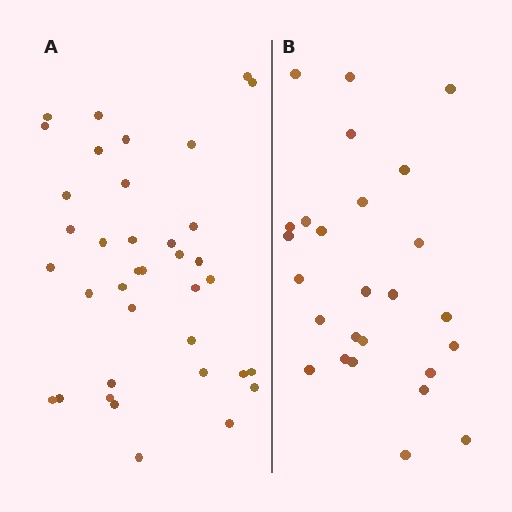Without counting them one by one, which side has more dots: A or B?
Region A (the left region) has more dots.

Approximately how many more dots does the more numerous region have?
Region A has roughly 12 or so more dots than region B.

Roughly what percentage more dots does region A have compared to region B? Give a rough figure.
About 40% more.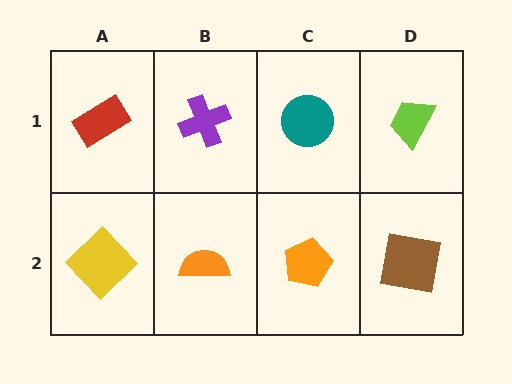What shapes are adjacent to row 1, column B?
An orange semicircle (row 2, column B), a red rectangle (row 1, column A), a teal circle (row 1, column C).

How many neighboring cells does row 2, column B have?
3.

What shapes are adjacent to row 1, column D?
A brown square (row 2, column D), a teal circle (row 1, column C).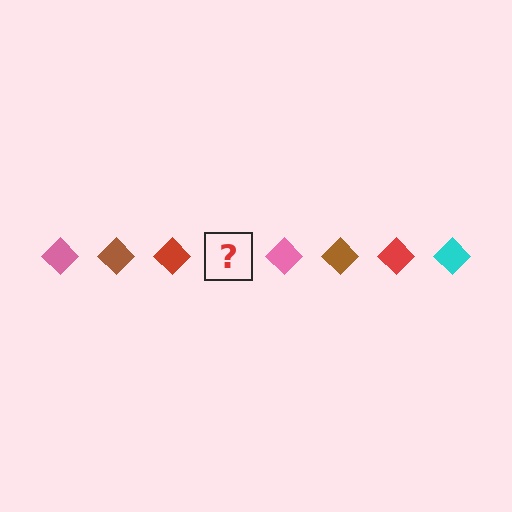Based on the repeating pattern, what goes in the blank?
The blank should be a cyan diamond.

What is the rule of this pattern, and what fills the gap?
The rule is that the pattern cycles through pink, brown, red, cyan diamonds. The gap should be filled with a cyan diamond.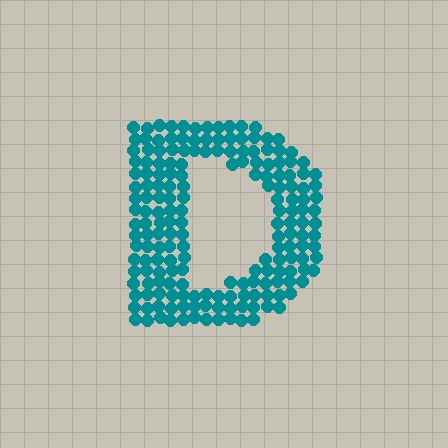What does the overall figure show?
The overall figure shows the letter D.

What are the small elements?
The small elements are circles.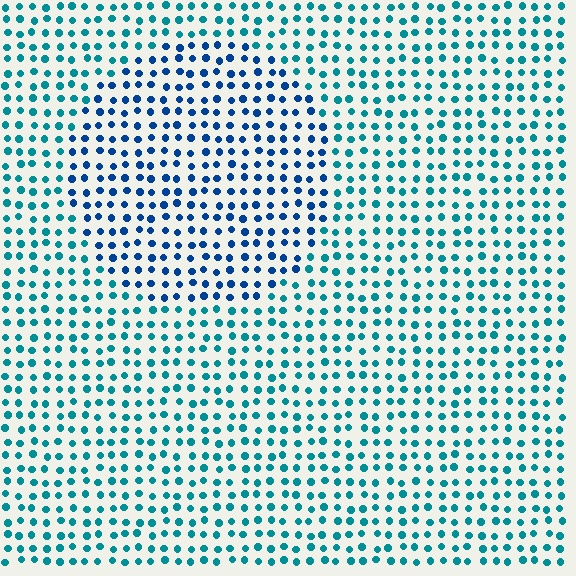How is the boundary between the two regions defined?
The boundary is defined purely by a slight shift in hue (about 32 degrees). Spacing, size, and orientation are identical on both sides.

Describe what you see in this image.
The image is filled with small teal elements in a uniform arrangement. A circle-shaped region is visible where the elements are tinted to a slightly different hue, forming a subtle color boundary.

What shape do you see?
I see a circle.